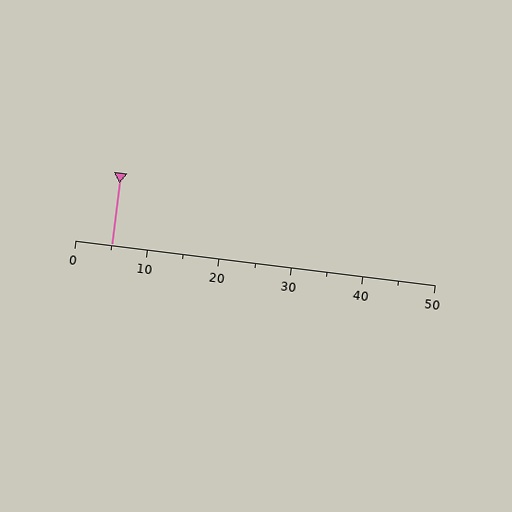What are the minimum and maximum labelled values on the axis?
The axis runs from 0 to 50.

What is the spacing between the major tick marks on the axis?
The major ticks are spaced 10 apart.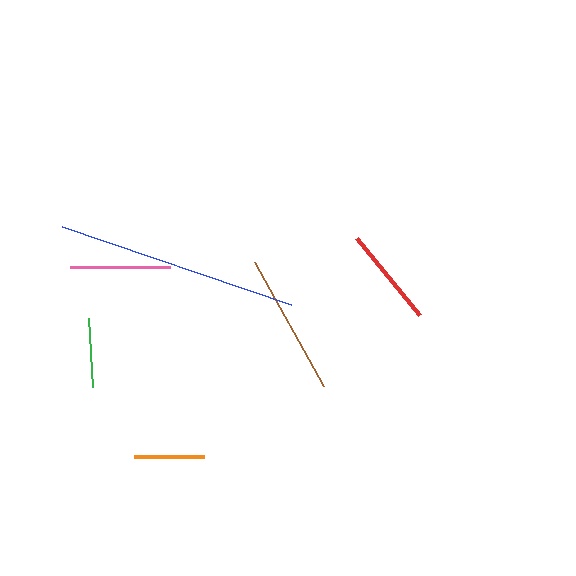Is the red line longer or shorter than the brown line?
The brown line is longer than the red line.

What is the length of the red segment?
The red segment is approximately 99 pixels long.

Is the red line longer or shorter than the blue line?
The blue line is longer than the red line.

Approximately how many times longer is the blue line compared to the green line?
The blue line is approximately 3.5 times the length of the green line.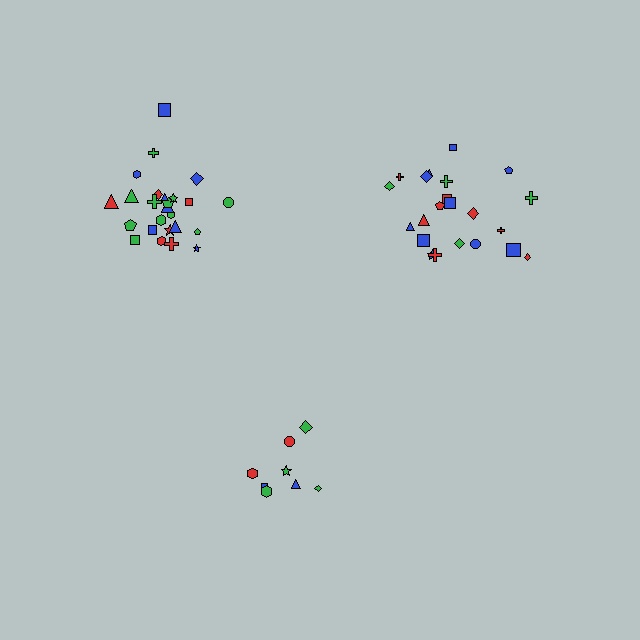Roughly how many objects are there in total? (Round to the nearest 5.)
Roughly 55 objects in total.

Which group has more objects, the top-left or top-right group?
The top-left group.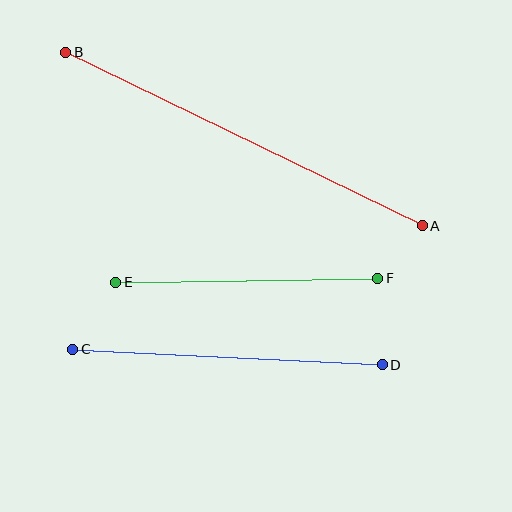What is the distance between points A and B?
The distance is approximately 396 pixels.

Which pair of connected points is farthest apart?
Points A and B are farthest apart.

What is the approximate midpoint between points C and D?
The midpoint is at approximately (227, 357) pixels.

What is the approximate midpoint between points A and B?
The midpoint is at approximately (244, 139) pixels.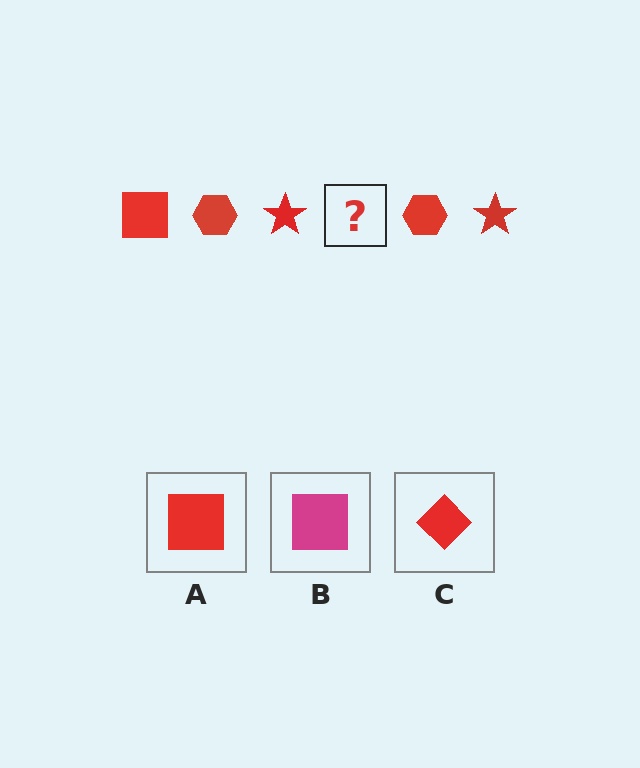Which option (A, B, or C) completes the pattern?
A.